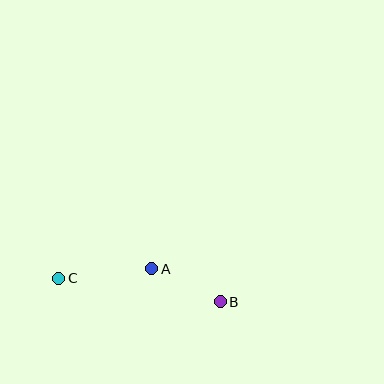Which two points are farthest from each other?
Points B and C are farthest from each other.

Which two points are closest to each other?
Points A and B are closest to each other.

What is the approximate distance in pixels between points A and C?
The distance between A and C is approximately 94 pixels.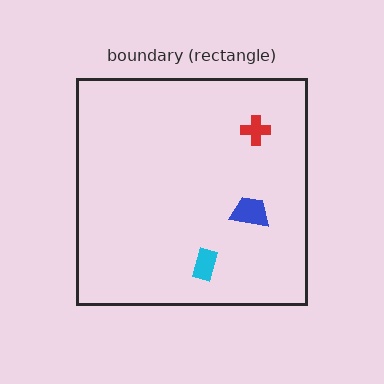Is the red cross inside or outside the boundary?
Inside.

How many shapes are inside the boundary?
3 inside, 0 outside.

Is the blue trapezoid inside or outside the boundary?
Inside.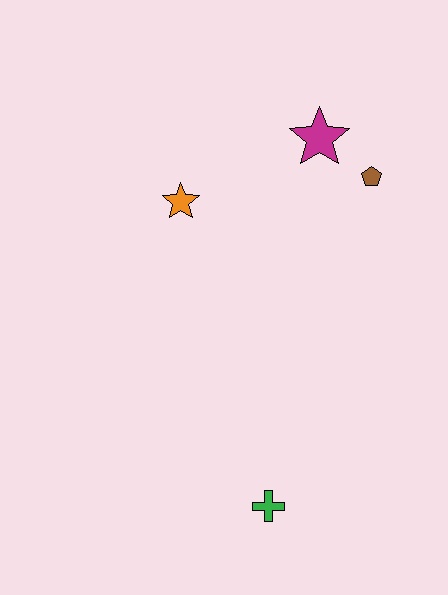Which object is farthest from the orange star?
The green cross is farthest from the orange star.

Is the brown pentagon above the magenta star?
No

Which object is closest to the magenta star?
The brown pentagon is closest to the magenta star.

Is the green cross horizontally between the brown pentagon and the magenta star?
No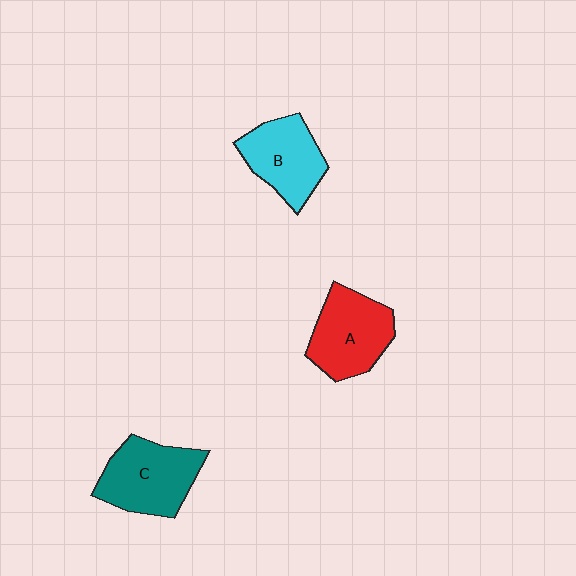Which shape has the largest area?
Shape C (teal).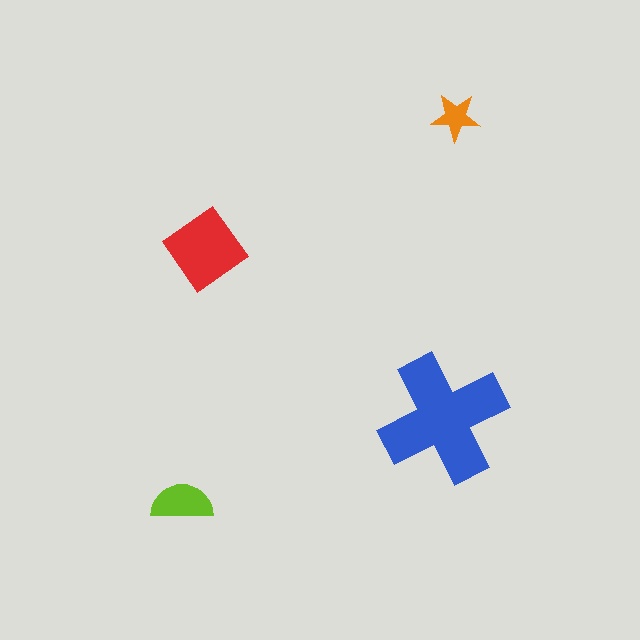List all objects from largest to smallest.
The blue cross, the red diamond, the lime semicircle, the orange star.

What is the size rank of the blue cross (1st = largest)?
1st.